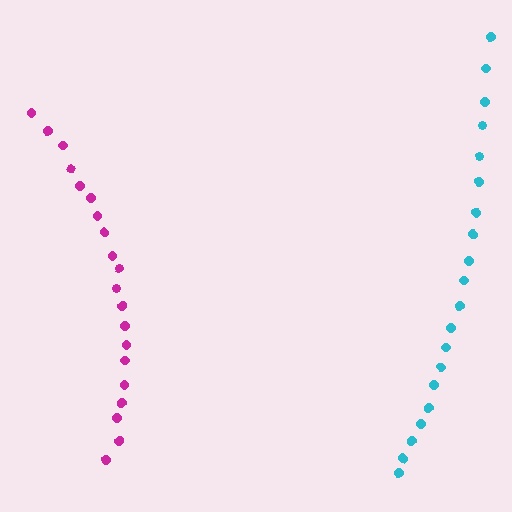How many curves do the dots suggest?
There are 2 distinct paths.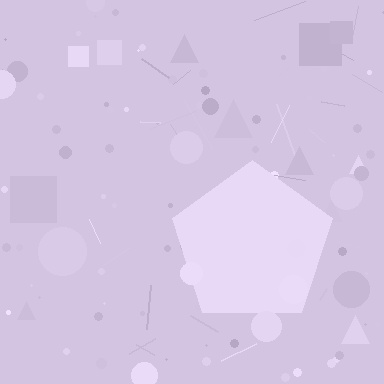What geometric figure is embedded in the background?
A pentagon is embedded in the background.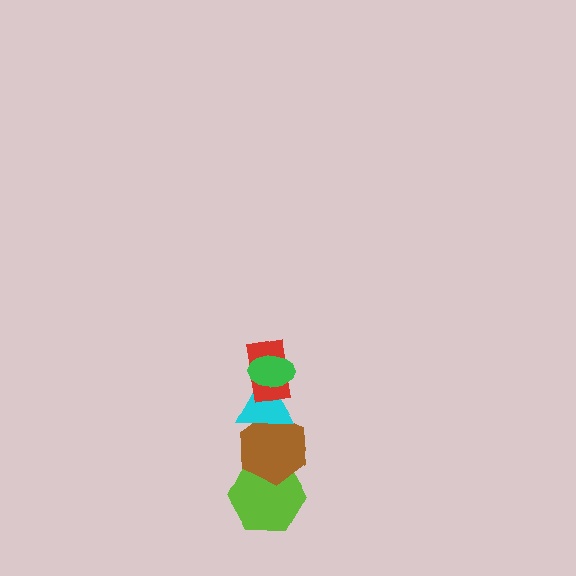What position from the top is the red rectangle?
The red rectangle is 2nd from the top.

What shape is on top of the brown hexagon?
The cyan triangle is on top of the brown hexagon.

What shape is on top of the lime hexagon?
The brown hexagon is on top of the lime hexagon.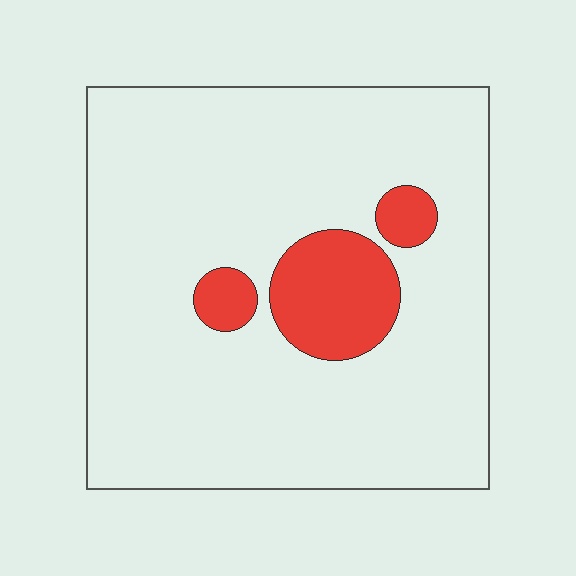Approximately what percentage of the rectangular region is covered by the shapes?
Approximately 10%.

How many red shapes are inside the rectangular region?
3.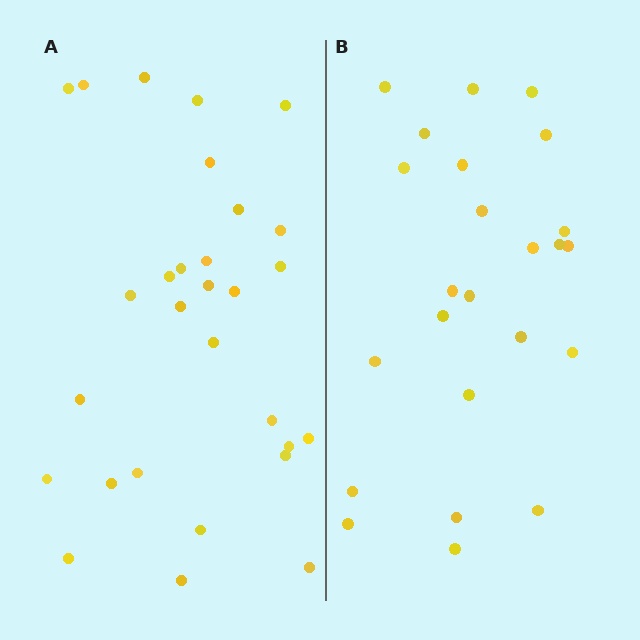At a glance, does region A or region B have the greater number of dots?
Region A (the left region) has more dots.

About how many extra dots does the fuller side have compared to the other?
Region A has about 5 more dots than region B.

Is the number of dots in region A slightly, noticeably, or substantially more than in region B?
Region A has only slightly more — the two regions are fairly close. The ratio is roughly 1.2 to 1.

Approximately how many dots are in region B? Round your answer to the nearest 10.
About 20 dots. (The exact count is 24, which rounds to 20.)